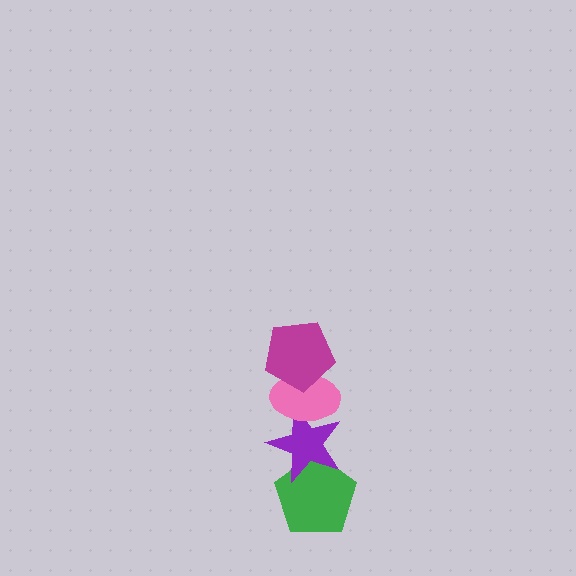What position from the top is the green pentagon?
The green pentagon is 4th from the top.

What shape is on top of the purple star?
The pink ellipse is on top of the purple star.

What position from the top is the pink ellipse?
The pink ellipse is 2nd from the top.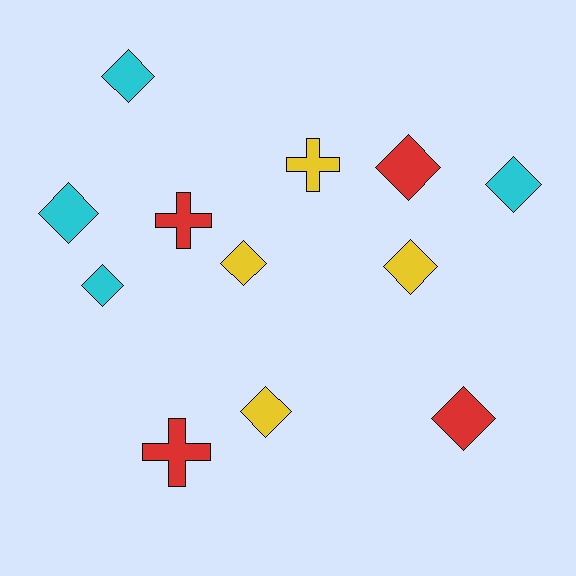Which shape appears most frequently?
Diamond, with 9 objects.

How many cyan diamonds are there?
There are 4 cyan diamonds.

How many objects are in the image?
There are 12 objects.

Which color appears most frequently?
Yellow, with 4 objects.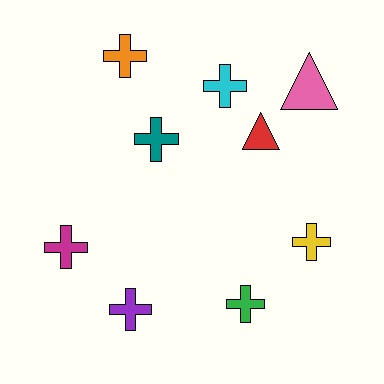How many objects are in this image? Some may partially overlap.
There are 9 objects.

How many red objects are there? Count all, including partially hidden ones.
There is 1 red object.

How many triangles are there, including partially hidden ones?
There are 2 triangles.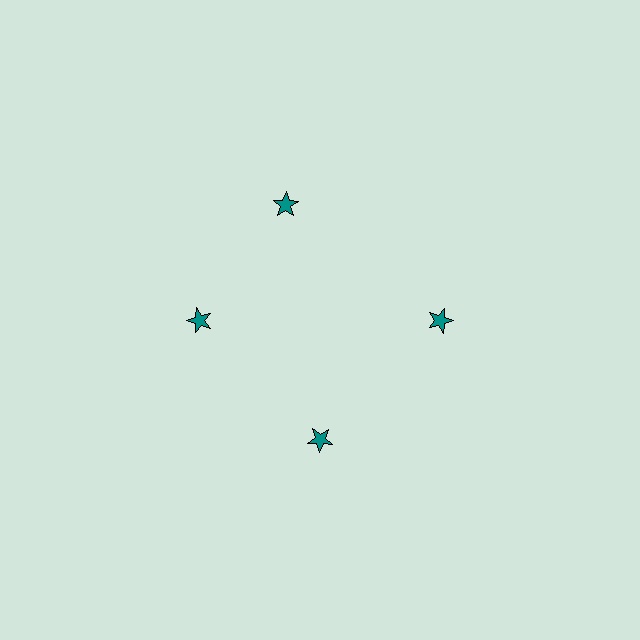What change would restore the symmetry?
The symmetry would be restored by rotating it back into even spacing with its neighbors so that all 4 stars sit at equal angles and equal distance from the center.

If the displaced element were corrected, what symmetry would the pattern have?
It would have 4-fold rotational symmetry — the pattern would map onto itself every 90 degrees.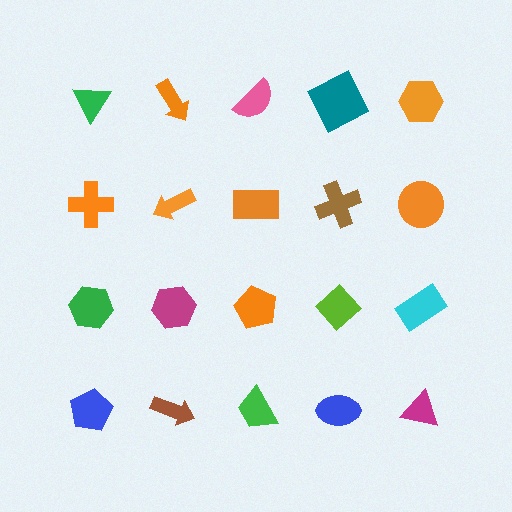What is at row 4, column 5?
A magenta triangle.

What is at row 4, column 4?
A blue ellipse.